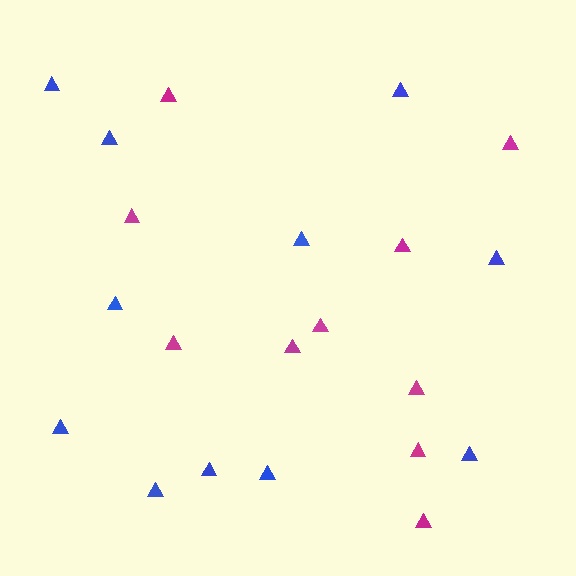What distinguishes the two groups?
There are 2 groups: one group of magenta triangles (10) and one group of blue triangles (11).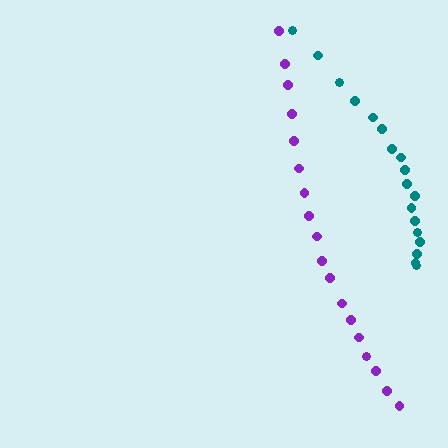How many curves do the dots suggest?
There are 2 distinct paths.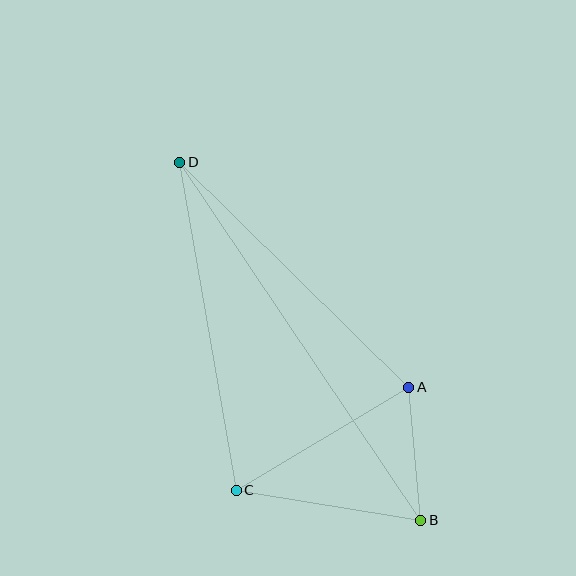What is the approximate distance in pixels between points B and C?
The distance between B and C is approximately 187 pixels.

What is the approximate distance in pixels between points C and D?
The distance between C and D is approximately 333 pixels.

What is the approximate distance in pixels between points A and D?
The distance between A and D is approximately 321 pixels.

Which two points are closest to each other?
Points A and B are closest to each other.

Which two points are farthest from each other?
Points B and D are farthest from each other.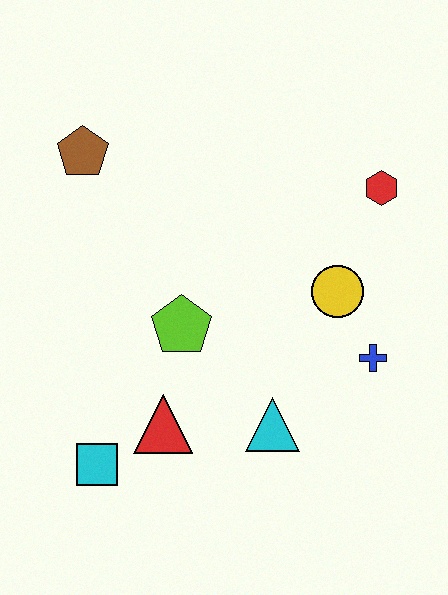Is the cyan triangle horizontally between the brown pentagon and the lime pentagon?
No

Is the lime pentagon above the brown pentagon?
No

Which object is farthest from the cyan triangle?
The brown pentagon is farthest from the cyan triangle.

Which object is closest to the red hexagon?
The yellow circle is closest to the red hexagon.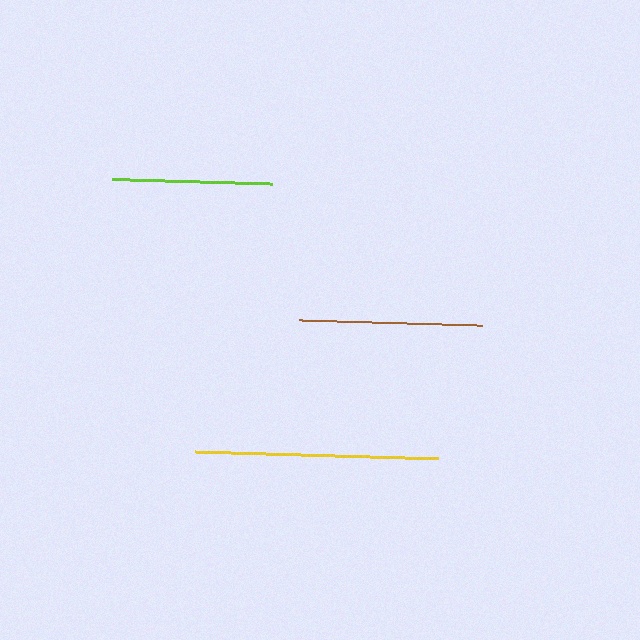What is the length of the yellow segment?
The yellow segment is approximately 243 pixels long.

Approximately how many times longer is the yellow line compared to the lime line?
The yellow line is approximately 1.5 times the length of the lime line.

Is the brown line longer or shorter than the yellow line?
The yellow line is longer than the brown line.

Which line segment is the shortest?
The lime line is the shortest at approximately 160 pixels.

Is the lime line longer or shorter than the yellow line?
The yellow line is longer than the lime line.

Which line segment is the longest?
The yellow line is the longest at approximately 243 pixels.